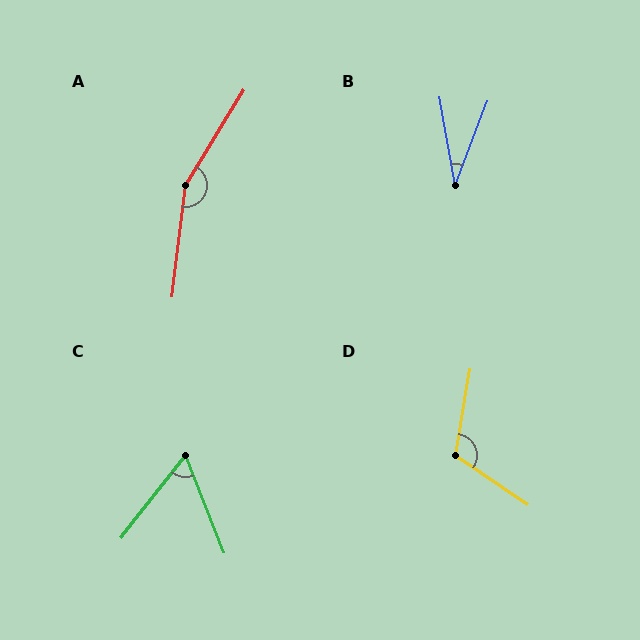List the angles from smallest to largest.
B (31°), C (60°), D (115°), A (156°).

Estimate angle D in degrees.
Approximately 115 degrees.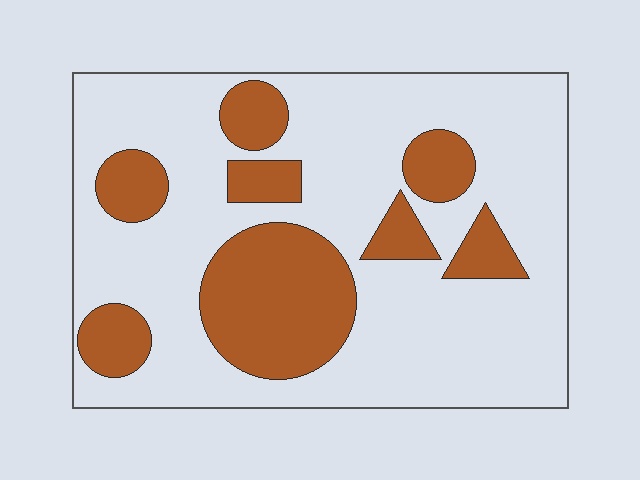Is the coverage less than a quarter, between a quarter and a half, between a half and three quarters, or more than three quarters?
Between a quarter and a half.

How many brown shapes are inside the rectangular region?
8.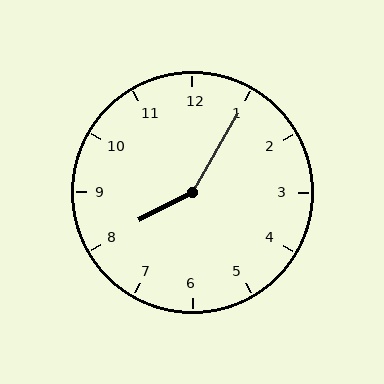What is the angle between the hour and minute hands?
Approximately 148 degrees.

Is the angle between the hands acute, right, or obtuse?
It is obtuse.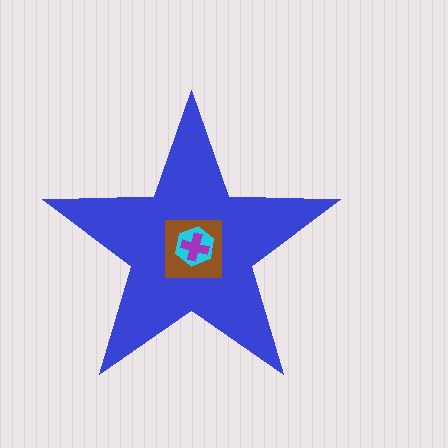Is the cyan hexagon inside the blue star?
Yes.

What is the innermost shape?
The purple cross.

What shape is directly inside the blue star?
The brown square.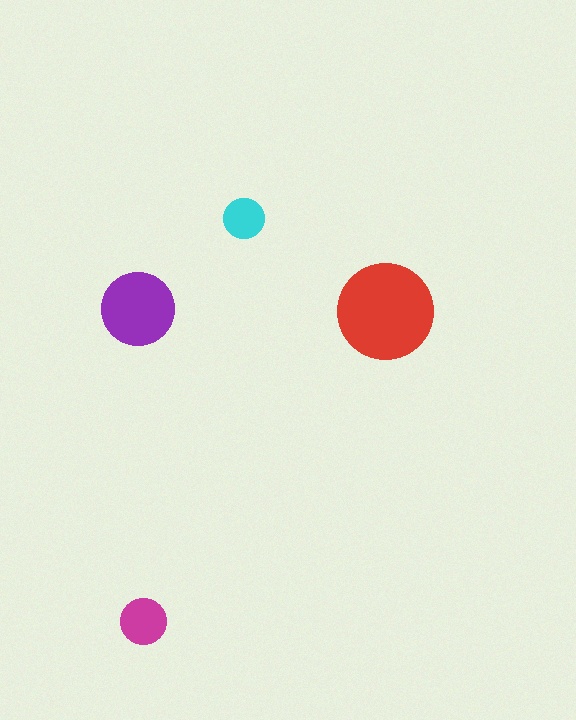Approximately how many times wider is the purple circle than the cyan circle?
About 2 times wider.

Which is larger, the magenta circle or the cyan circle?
The magenta one.